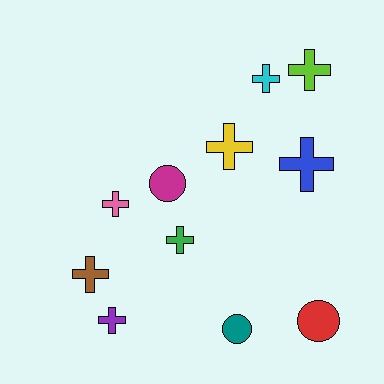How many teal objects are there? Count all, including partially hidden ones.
There is 1 teal object.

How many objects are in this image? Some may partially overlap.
There are 11 objects.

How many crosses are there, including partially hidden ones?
There are 8 crosses.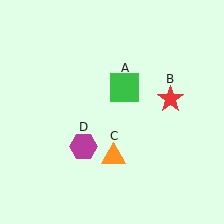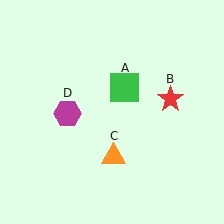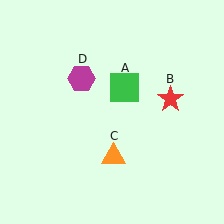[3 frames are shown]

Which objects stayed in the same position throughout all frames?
Green square (object A) and red star (object B) and orange triangle (object C) remained stationary.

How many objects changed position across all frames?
1 object changed position: magenta hexagon (object D).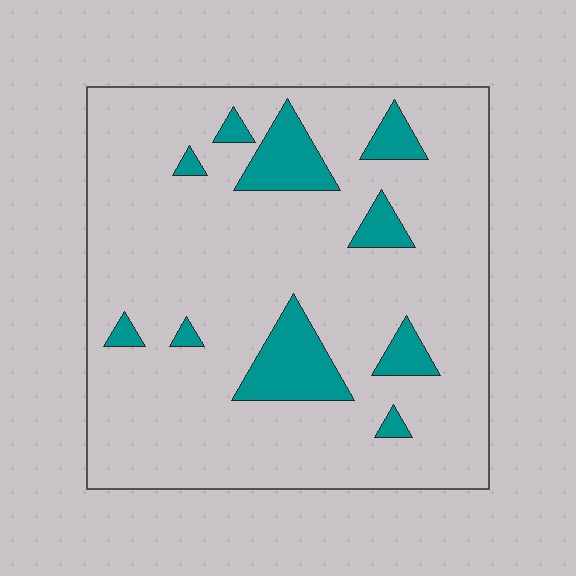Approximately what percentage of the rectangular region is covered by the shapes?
Approximately 15%.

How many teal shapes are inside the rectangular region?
10.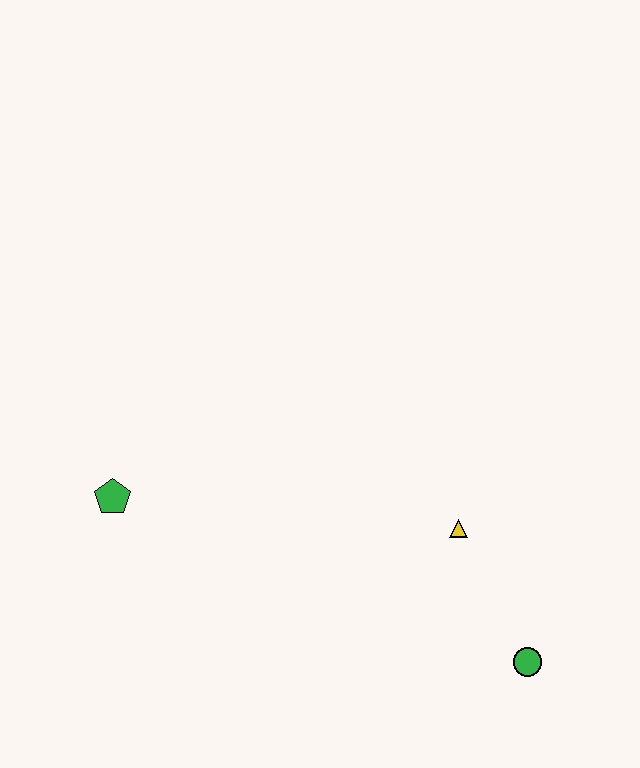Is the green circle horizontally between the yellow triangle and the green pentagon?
No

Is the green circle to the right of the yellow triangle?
Yes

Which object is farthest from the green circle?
The green pentagon is farthest from the green circle.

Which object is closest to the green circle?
The yellow triangle is closest to the green circle.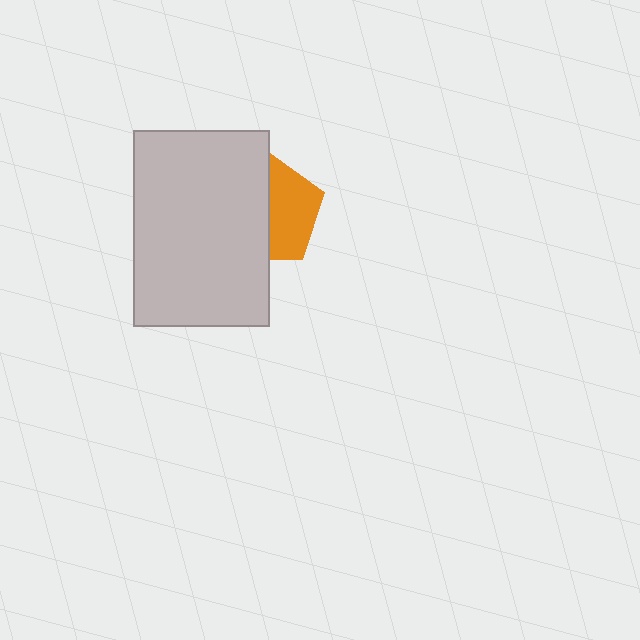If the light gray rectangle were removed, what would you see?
You would see the complete orange pentagon.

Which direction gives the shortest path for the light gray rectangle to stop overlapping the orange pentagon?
Moving left gives the shortest separation.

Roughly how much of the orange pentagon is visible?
About half of it is visible (roughly 47%).